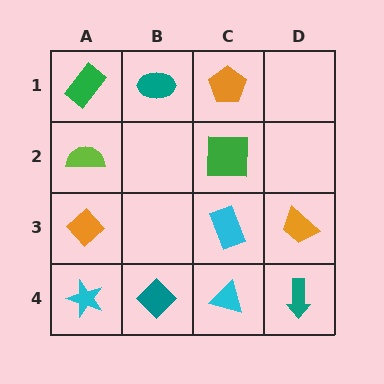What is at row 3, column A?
An orange diamond.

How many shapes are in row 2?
2 shapes.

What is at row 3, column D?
An orange trapezoid.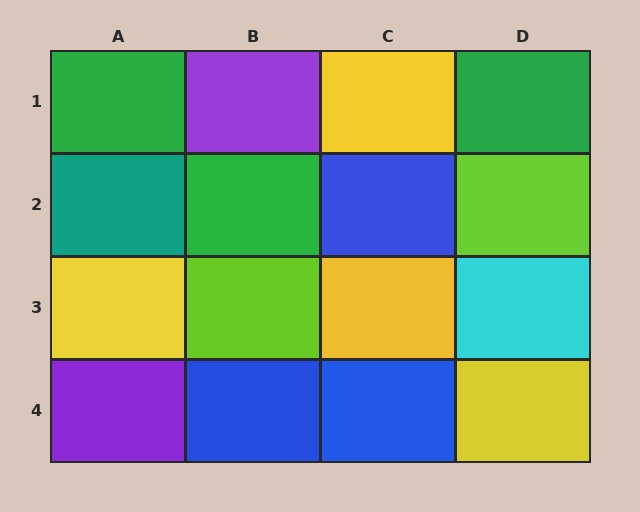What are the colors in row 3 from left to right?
Yellow, lime, yellow, cyan.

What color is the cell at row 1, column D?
Green.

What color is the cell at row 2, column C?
Blue.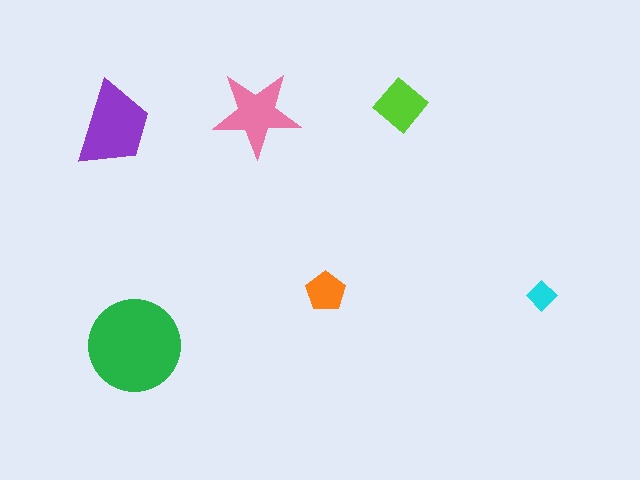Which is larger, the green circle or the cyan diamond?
The green circle.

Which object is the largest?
The green circle.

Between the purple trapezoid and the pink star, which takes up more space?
The purple trapezoid.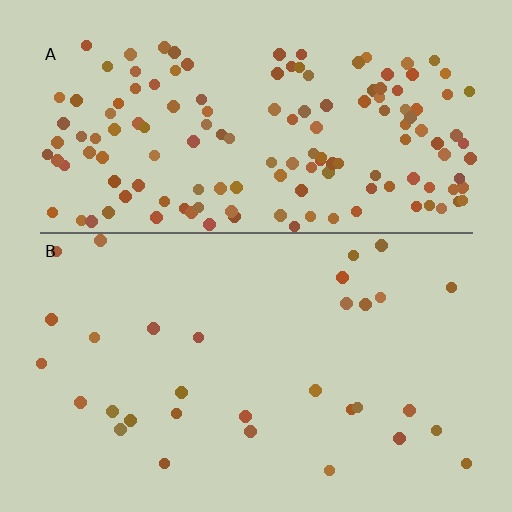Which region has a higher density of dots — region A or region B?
A (the top).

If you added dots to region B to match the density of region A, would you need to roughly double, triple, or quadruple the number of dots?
Approximately quadruple.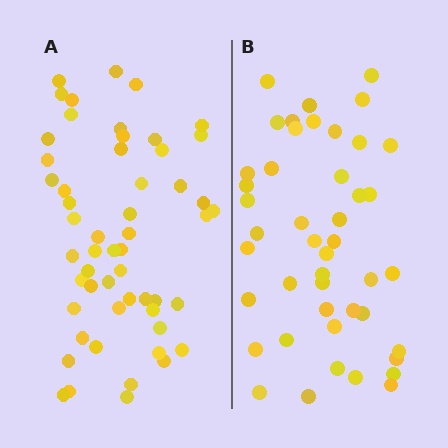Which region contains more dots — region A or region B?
Region A (the left region) has more dots.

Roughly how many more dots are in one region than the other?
Region A has roughly 8 or so more dots than region B.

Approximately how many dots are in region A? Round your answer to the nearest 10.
About 50 dots. (The exact count is 54, which rounds to 50.)